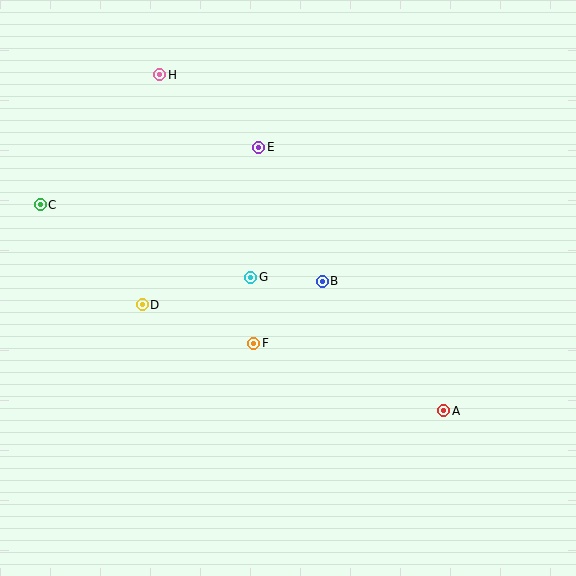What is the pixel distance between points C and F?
The distance between C and F is 254 pixels.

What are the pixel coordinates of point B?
Point B is at (322, 281).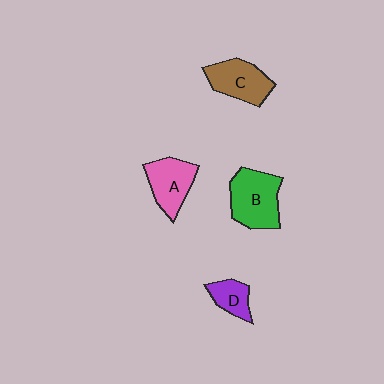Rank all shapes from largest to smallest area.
From largest to smallest: B (green), C (brown), A (pink), D (purple).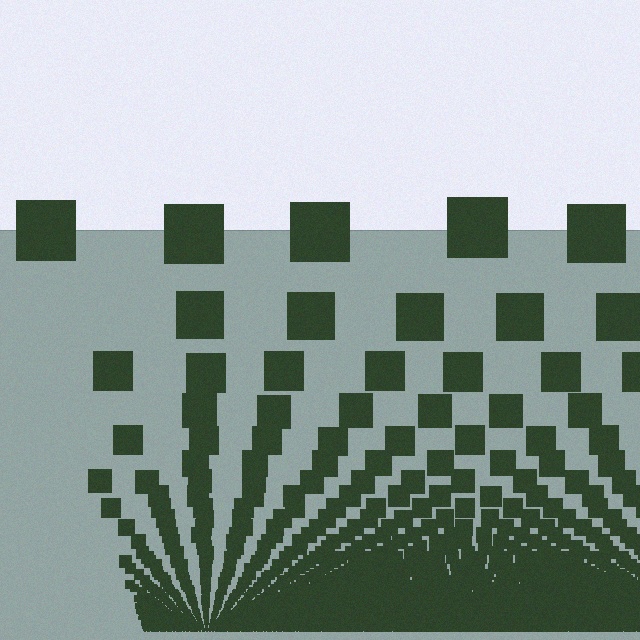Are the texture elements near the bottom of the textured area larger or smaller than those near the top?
Smaller. The gradient is inverted — elements near the bottom are smaller and denser.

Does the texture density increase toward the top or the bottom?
Density increases toward the bottom.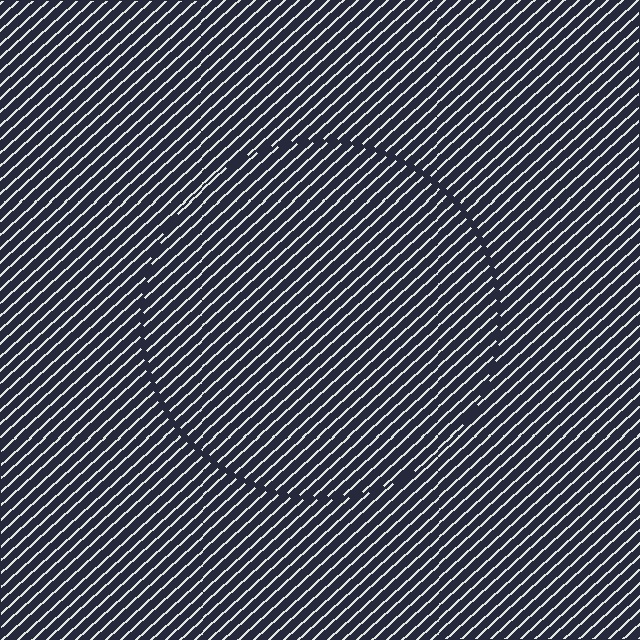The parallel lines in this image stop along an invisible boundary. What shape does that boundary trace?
An illusory circle. The interior of the shape contains the same grating, shifted by half a period — the contour is defined by the phase discontinuity where line-ends from the inner and outer gratings abut.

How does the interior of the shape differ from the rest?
The interior of the shape contains the same grating, shifted by half a period — the contour is defined by the phase discontinuity where line-ends from the inner and outer gratings abut.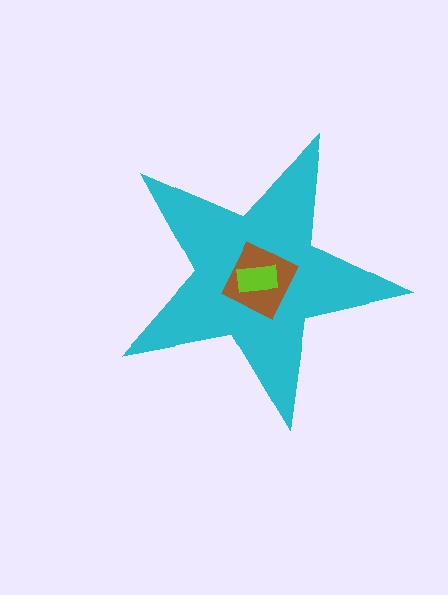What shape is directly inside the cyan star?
The brown square.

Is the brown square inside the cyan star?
Yes.